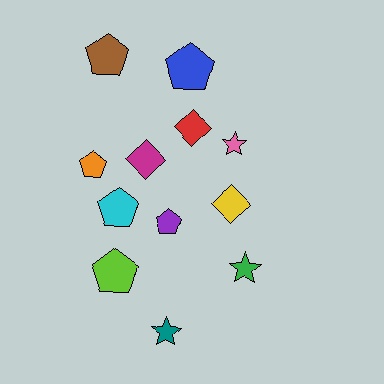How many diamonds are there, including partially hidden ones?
There are 3 diamonds.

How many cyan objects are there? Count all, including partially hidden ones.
There is 1 cyan object.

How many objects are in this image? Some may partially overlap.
There are 12 objects.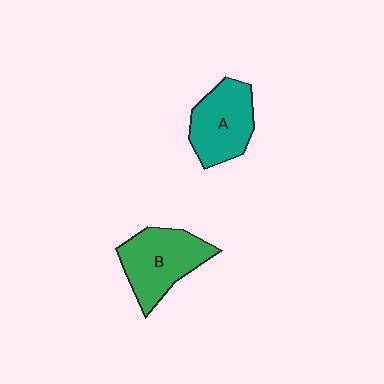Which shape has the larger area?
Shape B (green).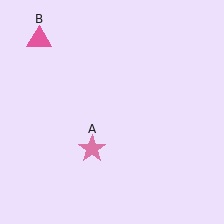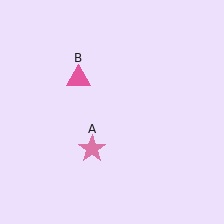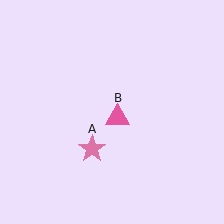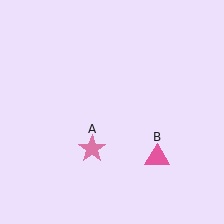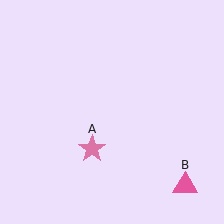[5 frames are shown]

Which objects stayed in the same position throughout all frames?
Pink star (object A) remained stationary.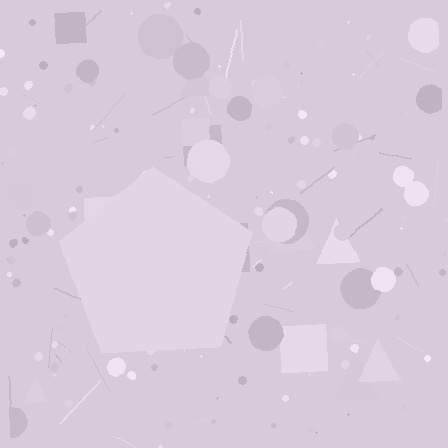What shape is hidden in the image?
A pentagon is hidden in the image.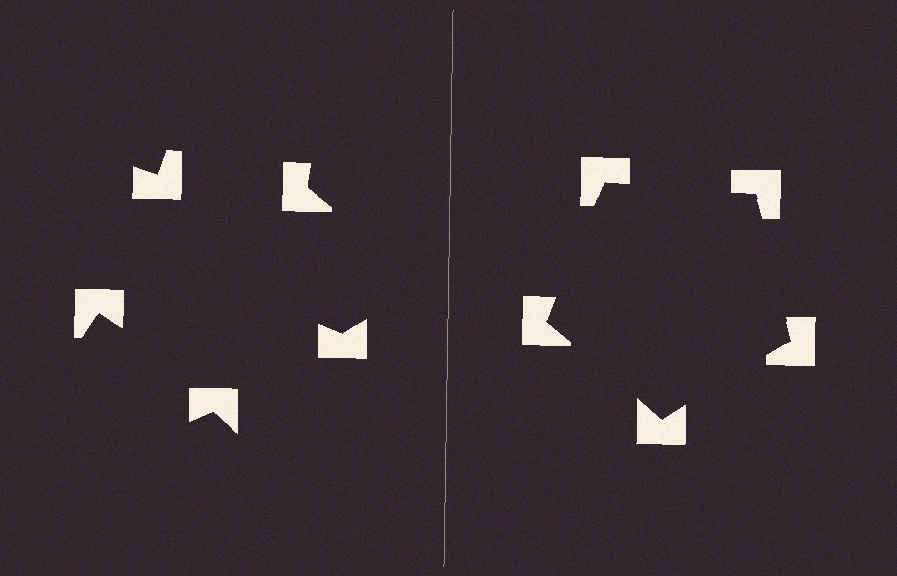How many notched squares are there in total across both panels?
10 — 5 on each side.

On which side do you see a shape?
An illusory pentagon appears on the right side. On the left side the wedge cuts are rotated, so no coherent shape forms.